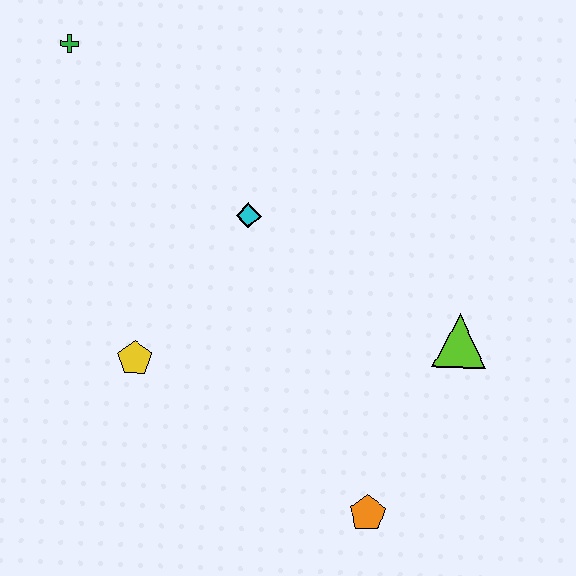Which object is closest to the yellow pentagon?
The cyan diamond is closest to the yellow pentagon.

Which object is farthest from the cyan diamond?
The orange pentagon is farthest from the cyan diamond.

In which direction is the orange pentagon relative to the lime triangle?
The orange pentagon is below the lime triangle.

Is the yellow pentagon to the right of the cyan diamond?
No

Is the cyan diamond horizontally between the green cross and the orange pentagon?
Yes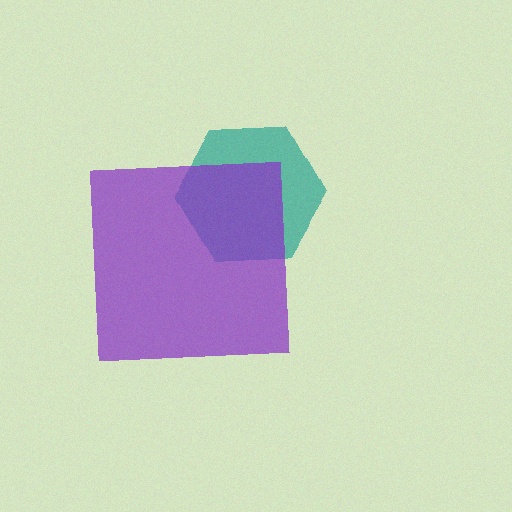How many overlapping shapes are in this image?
There are 2 overlapping shapes in the image.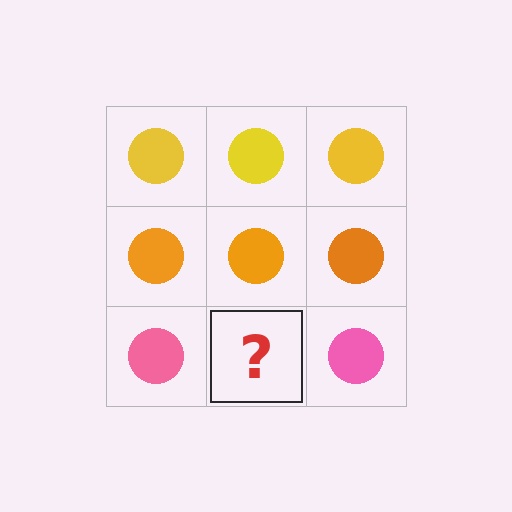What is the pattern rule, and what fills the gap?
The rule is that each row has a consistent color. The gap should be filled with a pink circle.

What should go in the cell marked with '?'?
The missing cell should contain a pink circle.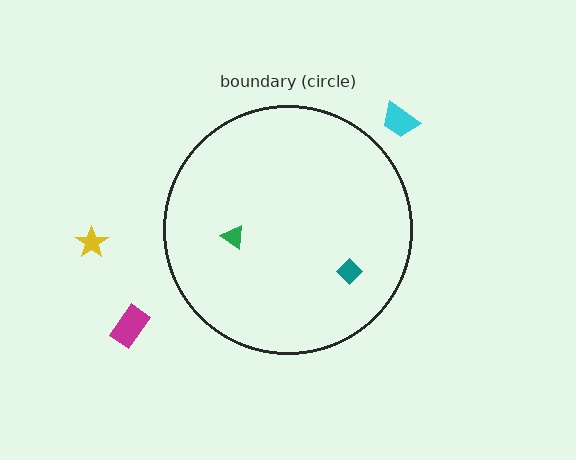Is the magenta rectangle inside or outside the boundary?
Outside.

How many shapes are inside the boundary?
2 inside, 3 outside.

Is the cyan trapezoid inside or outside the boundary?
Outside.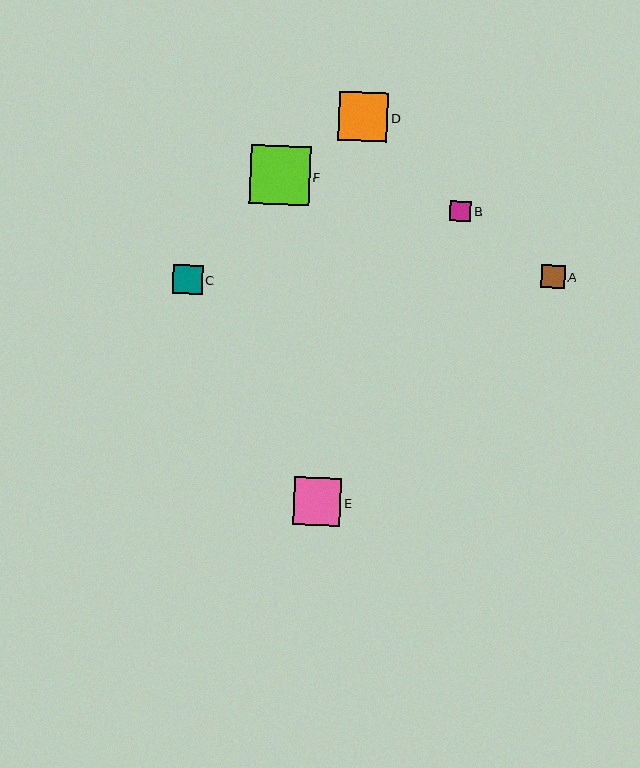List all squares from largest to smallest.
From largest to smallest: F, D, E, C, A, B.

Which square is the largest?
Square F is the largest with a size of approximately 59 pixels.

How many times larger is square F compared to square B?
Square F is approximately 2.9 times the size of square B.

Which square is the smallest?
Square B is the smallest with a size of approximately 21 pixels.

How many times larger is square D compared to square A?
Square D is approximately 2.1 times the size of square A.